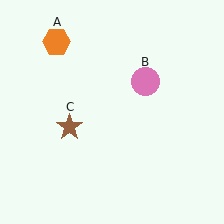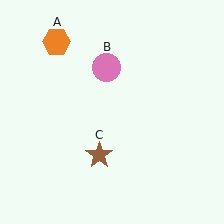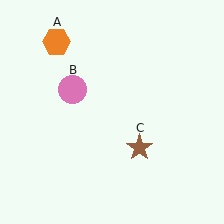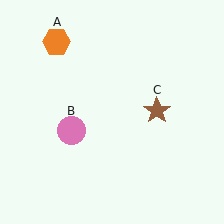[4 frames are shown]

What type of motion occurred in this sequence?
The pink circle (object B), brown star (object C) rotated counterclockwise around the center of the scene.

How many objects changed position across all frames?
2 objects changed position: pink circle (object B), brown star (object C).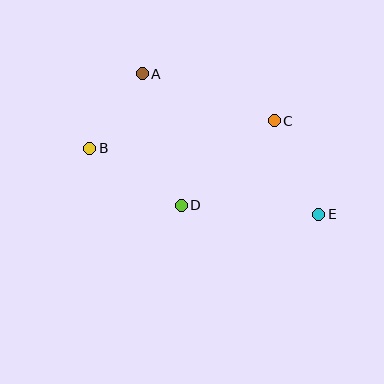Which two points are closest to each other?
Points A and B are closest to each other.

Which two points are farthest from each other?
Points B and E are farthest from each other.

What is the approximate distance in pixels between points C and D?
The distance between C and D is approximately 126 pixels.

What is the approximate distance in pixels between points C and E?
The distance between C and E is approximately 104 pixels.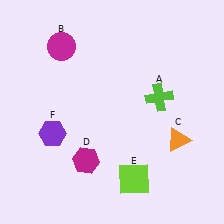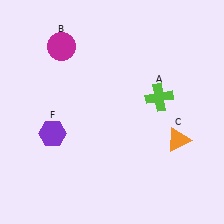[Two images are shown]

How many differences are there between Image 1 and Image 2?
There are 2 differences between the two images.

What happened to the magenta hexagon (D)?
The magenta hexagon (D) was removed in Image 2. It was in the bottom-left area of Image 1.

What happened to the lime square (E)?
The lime square (E) was removed in Image 2. It was in the bottom-right area of Image 1.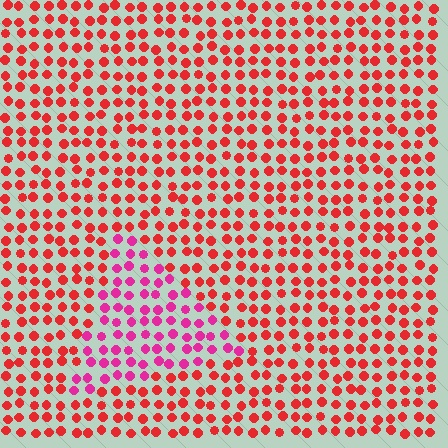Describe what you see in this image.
The image is filled with small red elements in a uniform arrangement. A triangle-shaped region is visible where the elements are tinted to a slightly different hue, forming a subtle color boundary.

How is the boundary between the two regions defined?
The boundary is defined purely by a slight shift in hue (about 36 degrees). Spacing, size, and orientation are identical on both sides.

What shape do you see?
I see a triangle.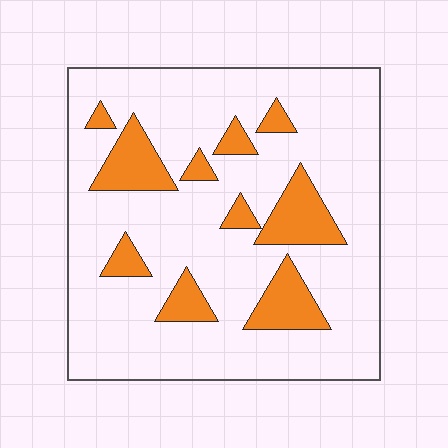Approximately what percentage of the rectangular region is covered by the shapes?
Approximately 20%.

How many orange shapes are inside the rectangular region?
10.